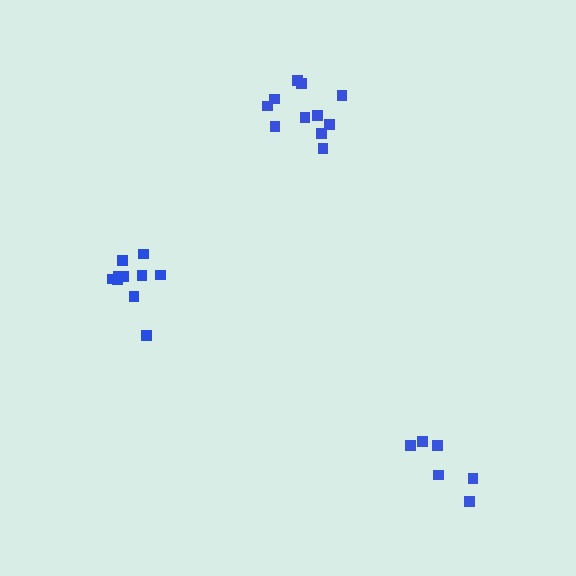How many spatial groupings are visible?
There are 3 spatial groupings.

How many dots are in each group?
Group 1: 10 dots, Group 2: 11 dots, Group 3: 6 dots (27 total).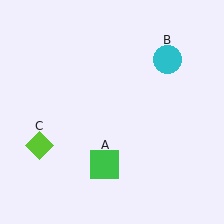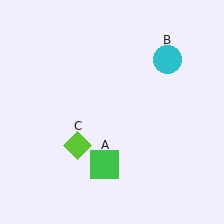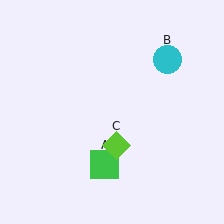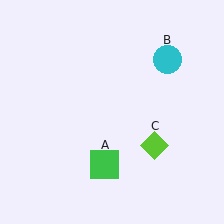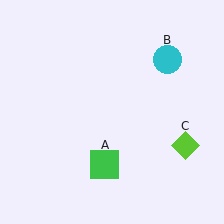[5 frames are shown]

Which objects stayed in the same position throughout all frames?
Green square (object A) and cyan circle (object B) remained stationary.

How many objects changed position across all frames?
1 object changed position: lime diamond (object C).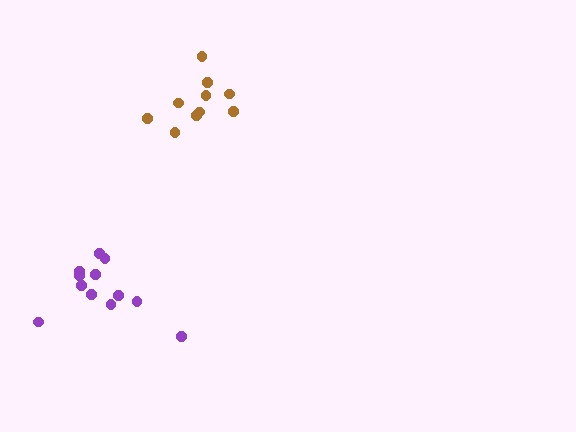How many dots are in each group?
Group 1: 12 dots, Group 2: 10 dots (22 total).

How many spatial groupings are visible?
There are 2 spatial groupings.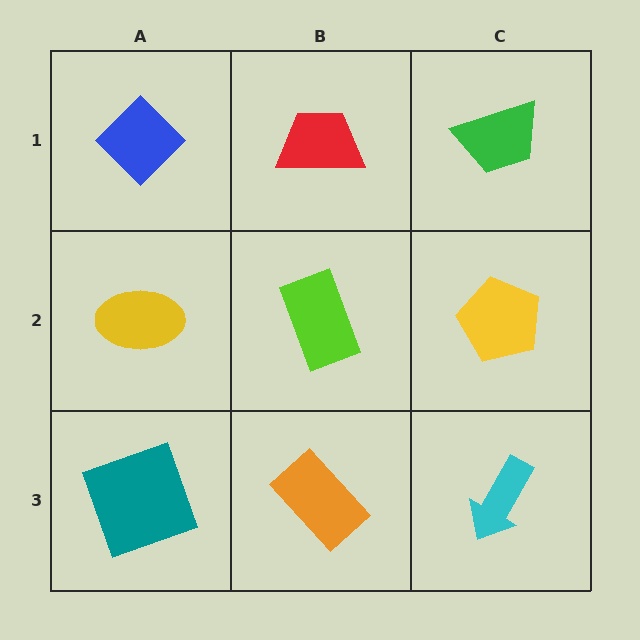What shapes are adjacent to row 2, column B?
A red trapezoid (row 1, column B), an orange rectangle (row 3, column B), a yellow ellipse (row 2, column A), a yellow pentagon (row 2, column C).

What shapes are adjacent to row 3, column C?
A yellow pentagon (row 2, column C), an orange rectangle (row 3, column B).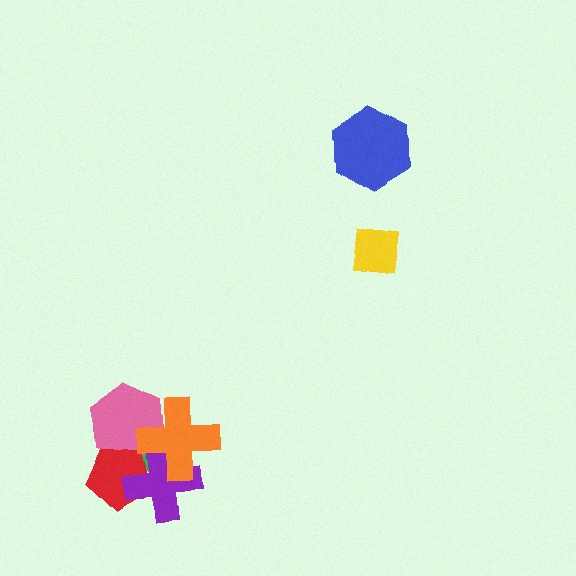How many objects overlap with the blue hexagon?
0 objects overlap with the blue hexagon.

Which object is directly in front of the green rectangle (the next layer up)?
The pink hexagon is directly in front of the green rectangle.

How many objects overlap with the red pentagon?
3 objects overlap with the red pentagon.